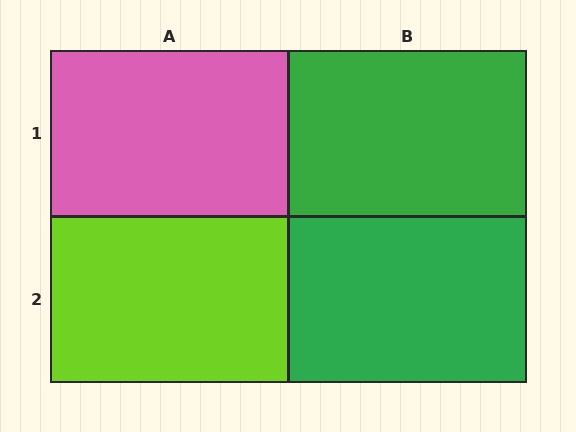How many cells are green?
2 cells are green.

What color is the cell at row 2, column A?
Lime.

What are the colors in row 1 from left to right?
Pink, green.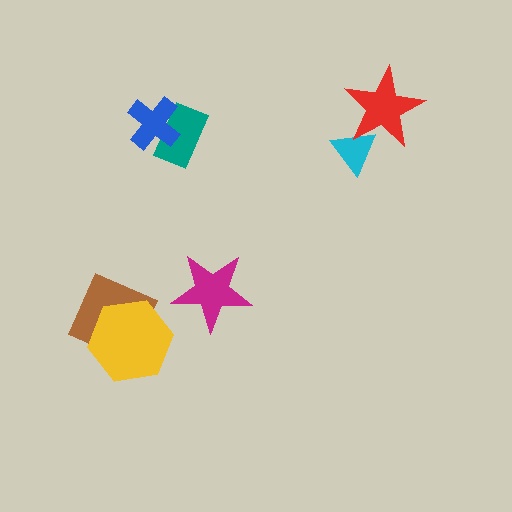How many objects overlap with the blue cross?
1 object overlaps with the blue cross.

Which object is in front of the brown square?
The yellow hexagon is in front of the brown square.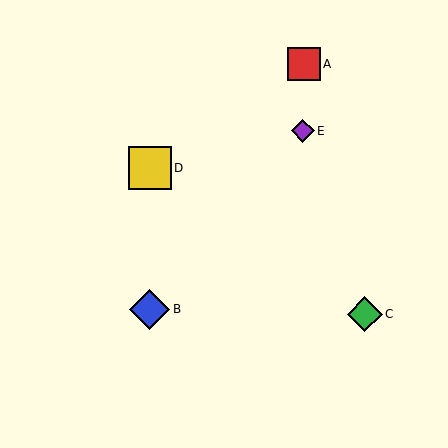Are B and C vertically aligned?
No, B is at x≈150 and C is at x≈365.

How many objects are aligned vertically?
2 objects (B, D) are aligned vertically.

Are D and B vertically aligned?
Yes, both are at x≈150.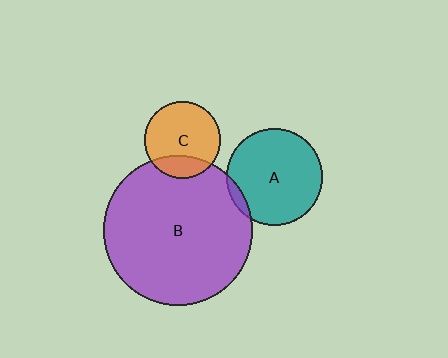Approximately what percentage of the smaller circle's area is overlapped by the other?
Approximately 5%.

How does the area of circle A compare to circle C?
Approximately 1.6 times.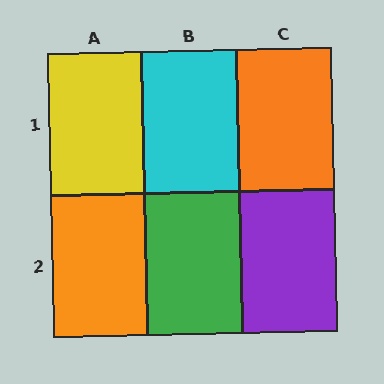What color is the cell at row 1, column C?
Orange.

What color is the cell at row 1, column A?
Yellow.